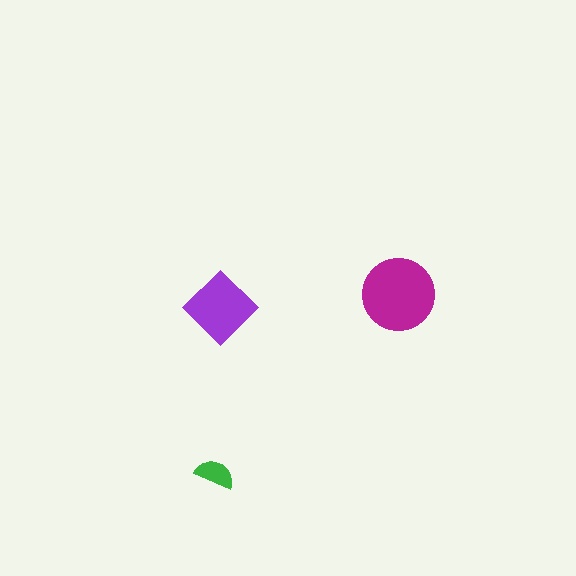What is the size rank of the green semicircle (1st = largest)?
3rd.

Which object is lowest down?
The green semicircle is bottommost.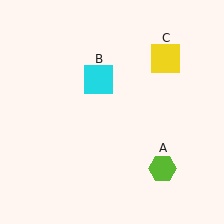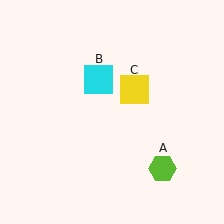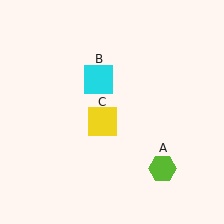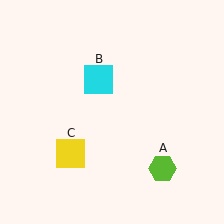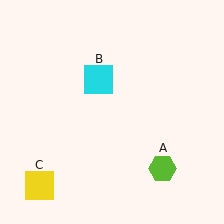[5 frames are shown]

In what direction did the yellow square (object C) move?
The yellow square (object C) moved down and to the left.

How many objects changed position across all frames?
1 object changed position: yellow square (object C).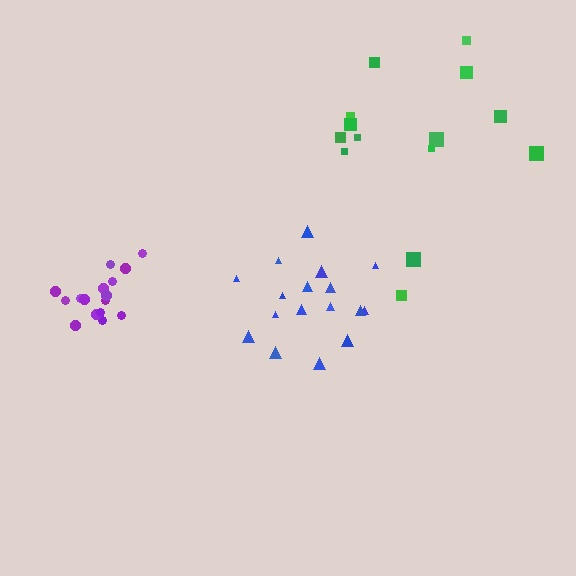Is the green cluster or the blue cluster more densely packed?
Blue.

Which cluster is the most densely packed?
Purple.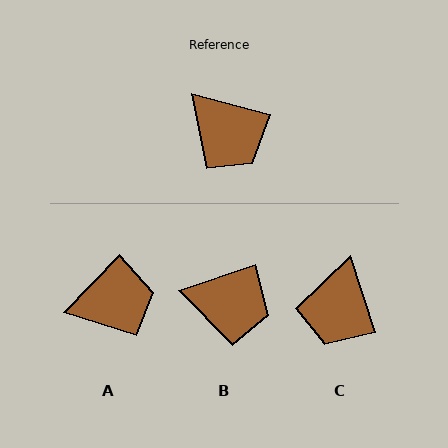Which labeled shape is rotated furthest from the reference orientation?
A, about 61 degrees away.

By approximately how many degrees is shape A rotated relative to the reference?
Approximately 61 degrees counter-clockwise.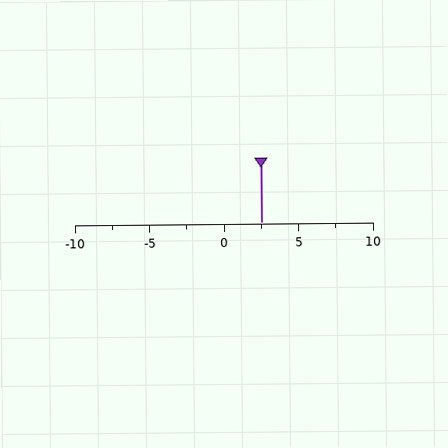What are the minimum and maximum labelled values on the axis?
The axis runs from -10 to 10.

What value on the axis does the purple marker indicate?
The marker indicates approximately 2.5.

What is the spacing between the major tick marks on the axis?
The major ticks are spaced 5 apart.